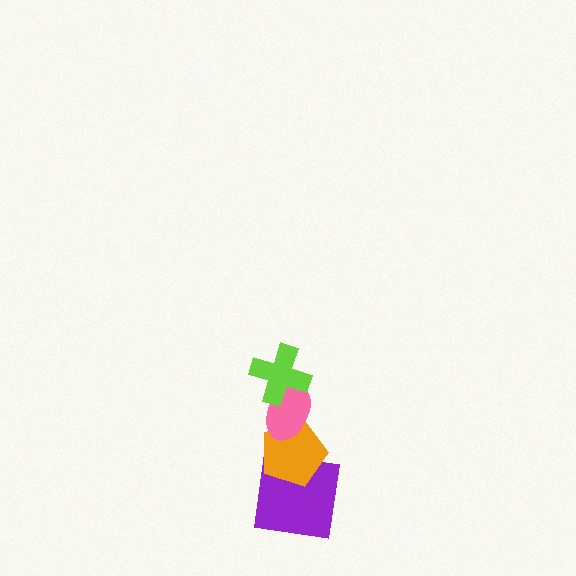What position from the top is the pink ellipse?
The pink ellipse is 2nd from the top.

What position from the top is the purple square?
The purple square is 4th from the top.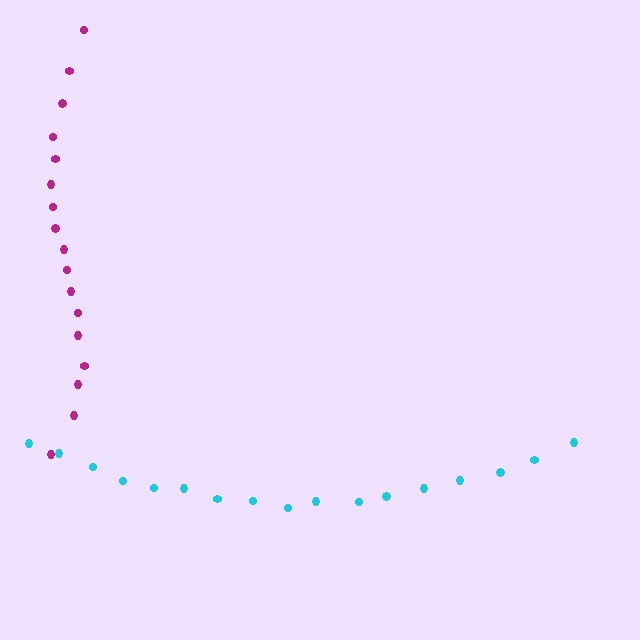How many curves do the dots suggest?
There are 2 distinct paths.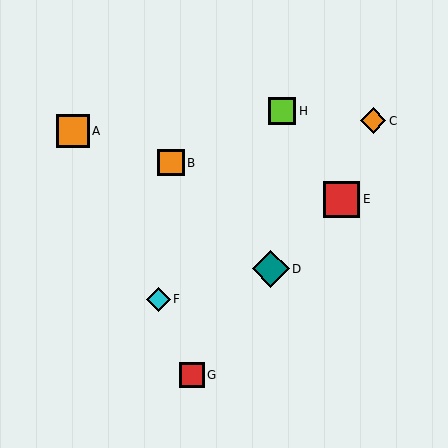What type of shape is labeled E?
Shape E is a red square.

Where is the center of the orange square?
The center of the orange square is at (171, 163).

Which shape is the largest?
The teal diamond (labeled D) is the largest.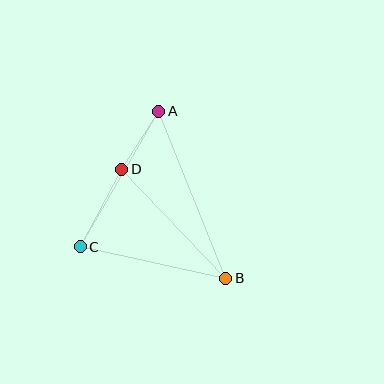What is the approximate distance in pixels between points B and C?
The distance between B and C is approximately 149 pixels.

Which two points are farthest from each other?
Points A and B are farthest from each other.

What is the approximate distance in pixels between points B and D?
The distance between B and D is approximately 150 pixels.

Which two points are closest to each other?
Points A and D are closest to each other.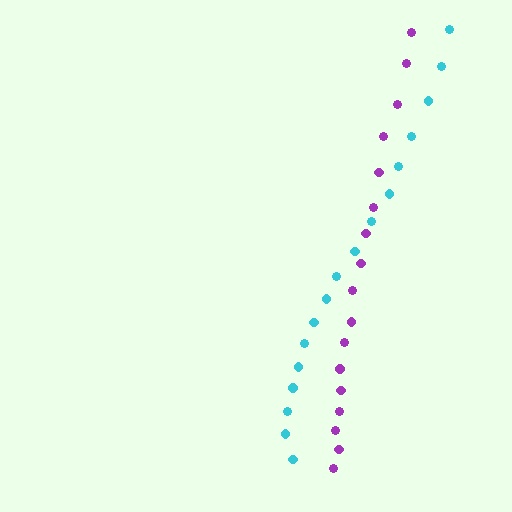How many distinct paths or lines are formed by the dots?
There are 2 distinct paths.